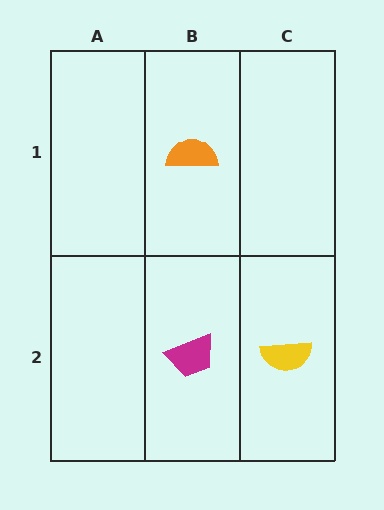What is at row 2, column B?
A magenta trapezoid.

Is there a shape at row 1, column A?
No, that cell is empty.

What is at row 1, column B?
An orange semicircle.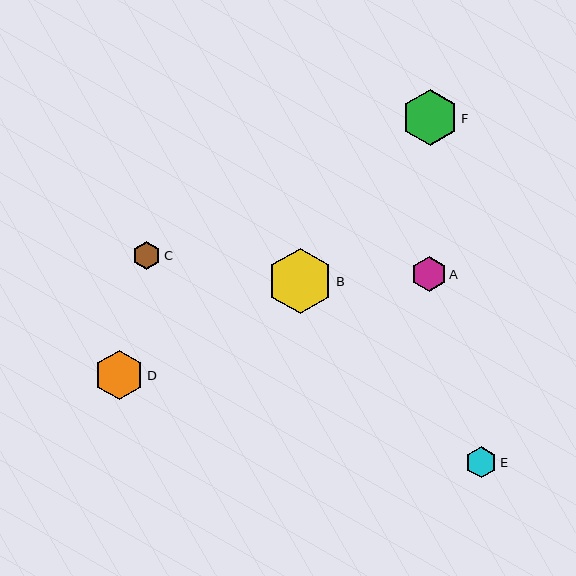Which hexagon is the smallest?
Hexagon C is the smallest with a size of approximately 28 pixels.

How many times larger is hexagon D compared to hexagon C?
Hexagon D is approximately 1.8 times the size of hexagon C.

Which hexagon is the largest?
Hexagon B is the largest with a size of approximately 65 pixels.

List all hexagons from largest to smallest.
From largest to smallest: B, F, D, A, E, C.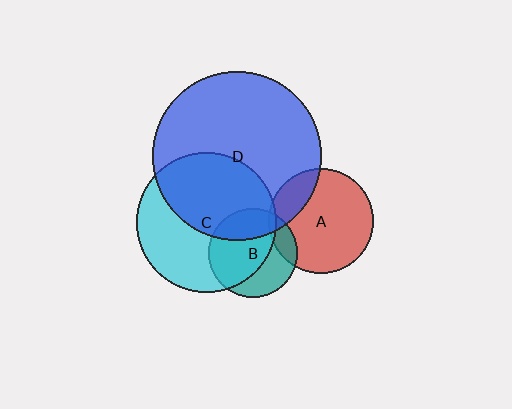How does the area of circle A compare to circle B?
Approximately 1.4 times.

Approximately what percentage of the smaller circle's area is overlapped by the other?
Approximately 65%.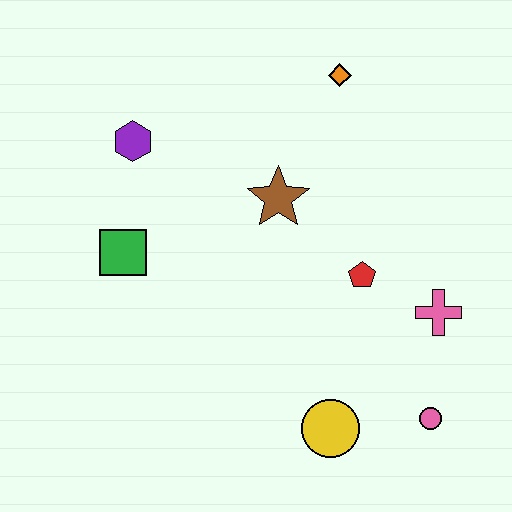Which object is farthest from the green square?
The pink circle is farthest from the green square.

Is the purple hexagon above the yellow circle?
Yes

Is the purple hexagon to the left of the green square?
No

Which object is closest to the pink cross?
The red pentagon is closest to the pink cross.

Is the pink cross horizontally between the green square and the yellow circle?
No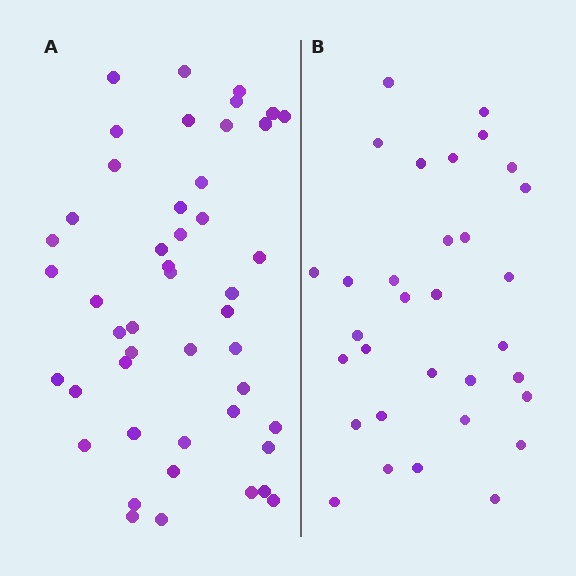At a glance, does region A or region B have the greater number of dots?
Region A (the left region) has more dots.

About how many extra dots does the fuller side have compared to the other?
Region A has approximately 15 more dots than region B.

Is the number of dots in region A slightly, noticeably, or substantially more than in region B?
Region A has substantially more. The ratio is roughly 1.5 to 1.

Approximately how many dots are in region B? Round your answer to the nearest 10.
About 30 dots. (The exact count is 32, which rounds to 30.)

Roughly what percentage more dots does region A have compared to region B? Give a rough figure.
About 45% more.